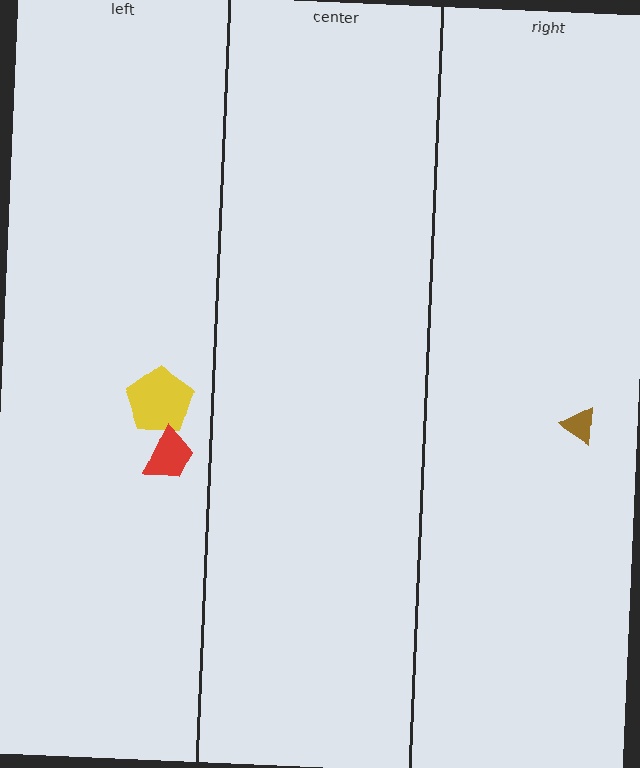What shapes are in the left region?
The yellow pentagon, the red trapezoid.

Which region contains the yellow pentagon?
The left region.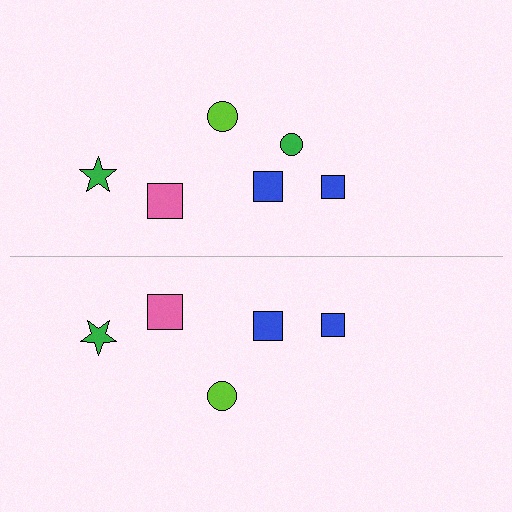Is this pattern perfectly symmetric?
No, the pattern is not perfectly symmetric. A green circle is missing from the bottom side.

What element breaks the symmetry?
A green circle is missing from the bottom side.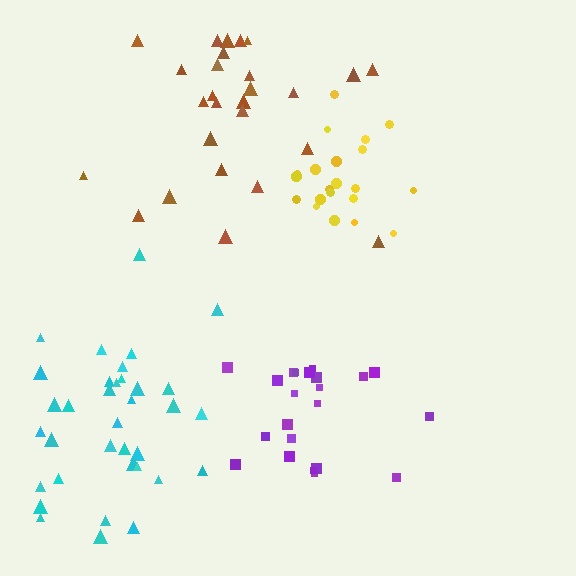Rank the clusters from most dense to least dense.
yellow, purple, cyan, brown.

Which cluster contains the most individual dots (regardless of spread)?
Cyan (35).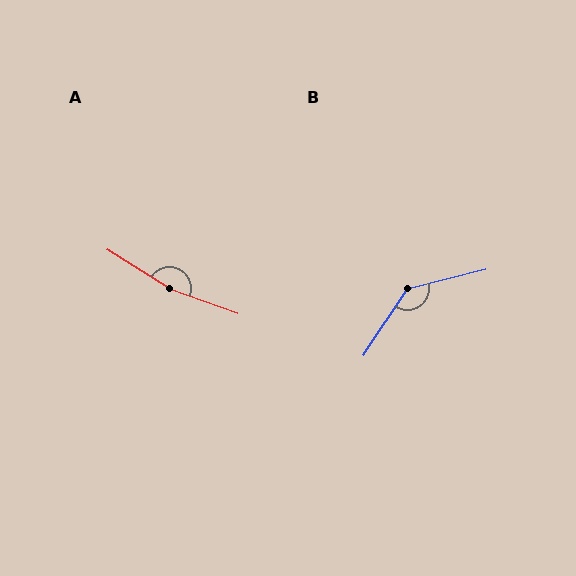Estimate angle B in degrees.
Approximately 137 degrees.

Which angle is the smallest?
B, at approximately 137 degrees.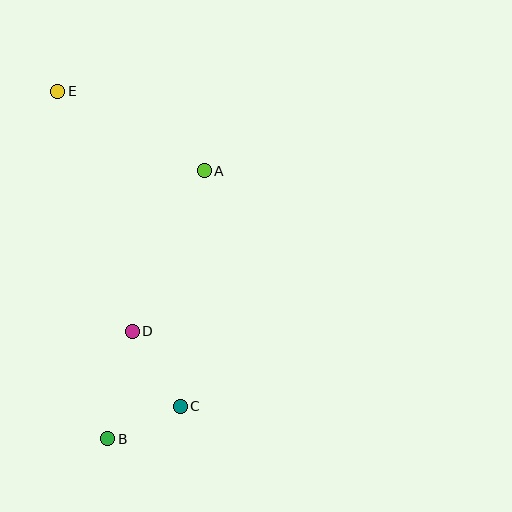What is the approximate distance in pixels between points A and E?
The distance between A and E is approximately 167 pixels.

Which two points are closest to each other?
Points B and C are closest to each other.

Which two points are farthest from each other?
Points B and E are farthest from each other.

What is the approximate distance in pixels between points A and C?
The distance between A and C is approximately 237 pixels.